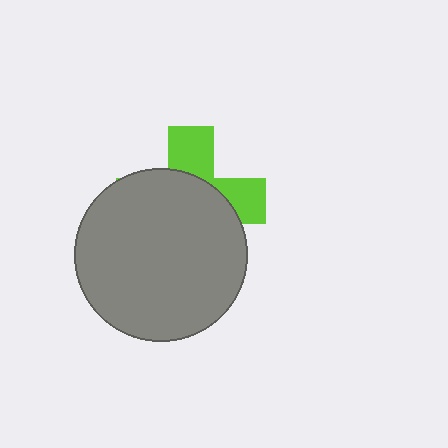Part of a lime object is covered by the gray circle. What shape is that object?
It is a cross.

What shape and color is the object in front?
The object in front is a gray circle.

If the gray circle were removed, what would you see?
You would see the complete lime cross.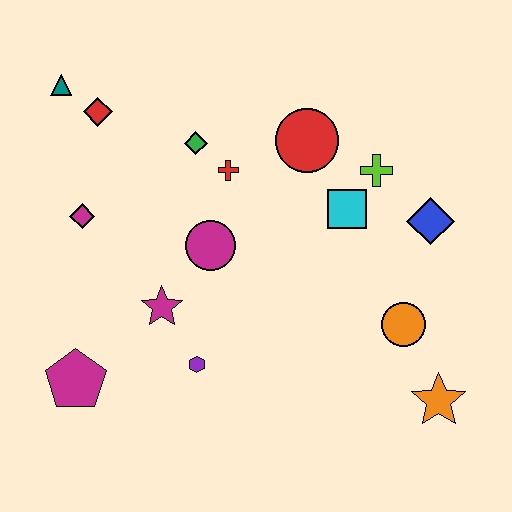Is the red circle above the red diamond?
No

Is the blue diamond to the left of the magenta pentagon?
No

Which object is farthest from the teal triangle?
The orange star is farthest from the teal triangle.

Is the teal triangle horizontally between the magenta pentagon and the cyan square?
No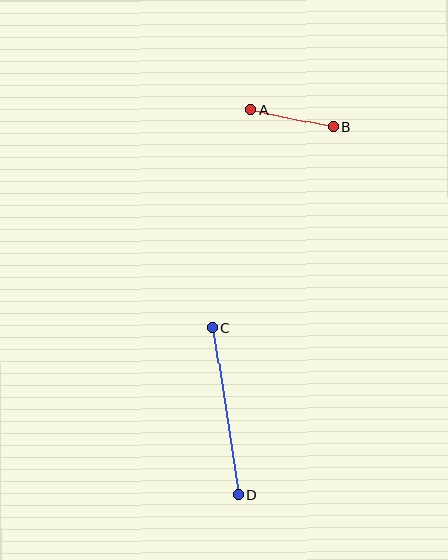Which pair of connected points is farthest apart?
Points C and D are farthest apart.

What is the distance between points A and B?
The distance is approximately 84 pixels.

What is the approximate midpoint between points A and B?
The midpoint is at approximately (292, 118) pixels.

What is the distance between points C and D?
The distance is approximately 169 pixels.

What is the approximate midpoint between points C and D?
The midpoint is at approximately (226, 411) pixels.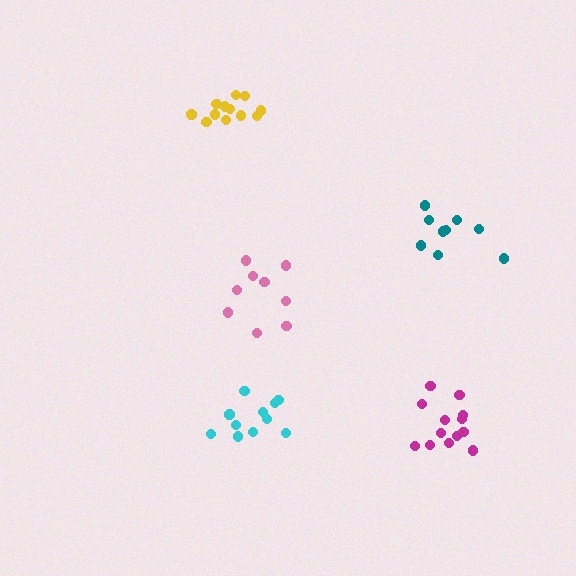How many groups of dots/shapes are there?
There are 5 groups.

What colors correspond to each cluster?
The clusters are colored: pink, cyan, yellow, teal, magenta.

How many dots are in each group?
Group 1: 9 dots, Group 2: 11 dots, Group 3: 12 dots, Group 4: 9 dots, Group 5: 13 dots (54 total).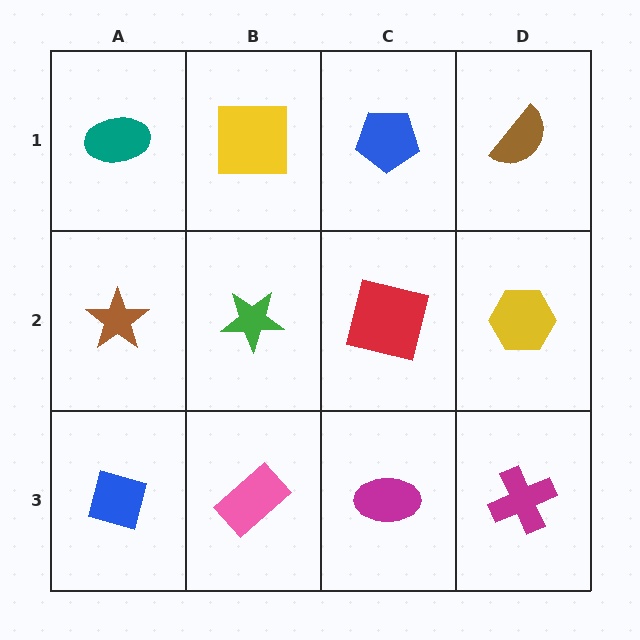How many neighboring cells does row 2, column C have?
4.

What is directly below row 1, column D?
A yellow hexagon.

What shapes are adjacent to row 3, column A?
A brown star (row 2, column A), a pink rectangle (row 3, column B).